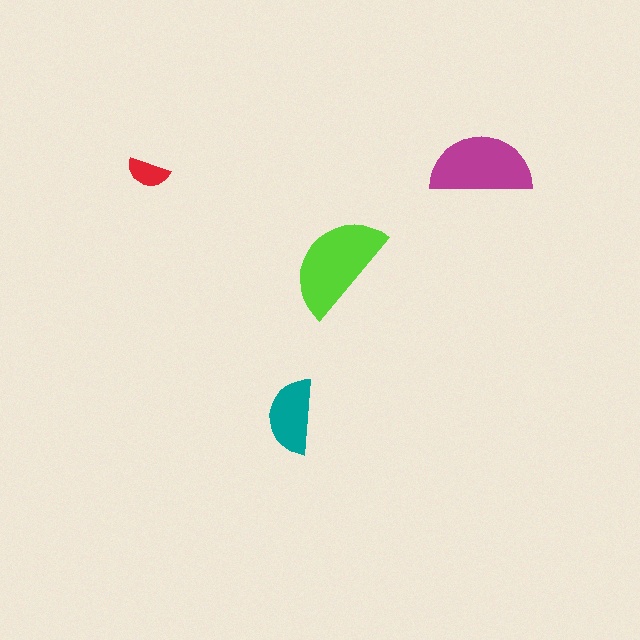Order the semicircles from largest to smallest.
the lime one, the magenta one, the teal one, the red one.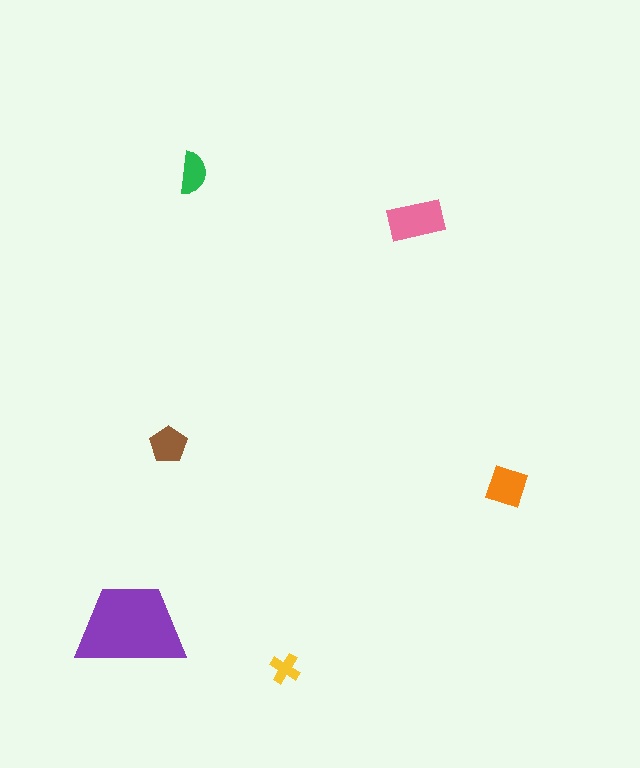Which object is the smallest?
The yellow cross.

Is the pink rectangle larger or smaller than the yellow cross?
Larger.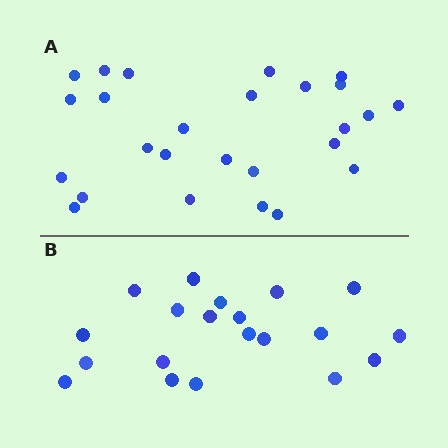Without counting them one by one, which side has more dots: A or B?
Region A (the top region) has more dots.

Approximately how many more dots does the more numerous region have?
Region A has about 6 more dots than region B.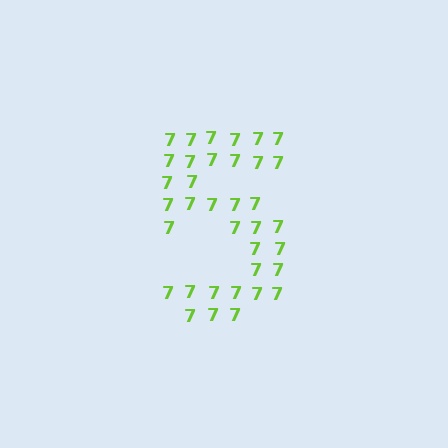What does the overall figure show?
The overall figure shows the digit 5.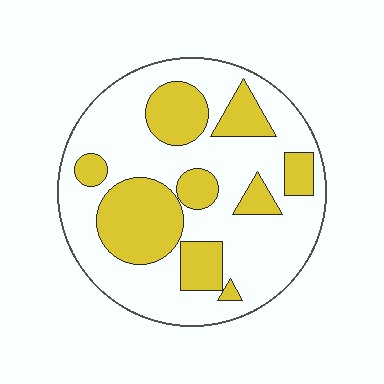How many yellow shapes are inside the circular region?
9.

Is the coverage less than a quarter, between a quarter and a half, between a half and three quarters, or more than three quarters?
Between a quarter and a half.